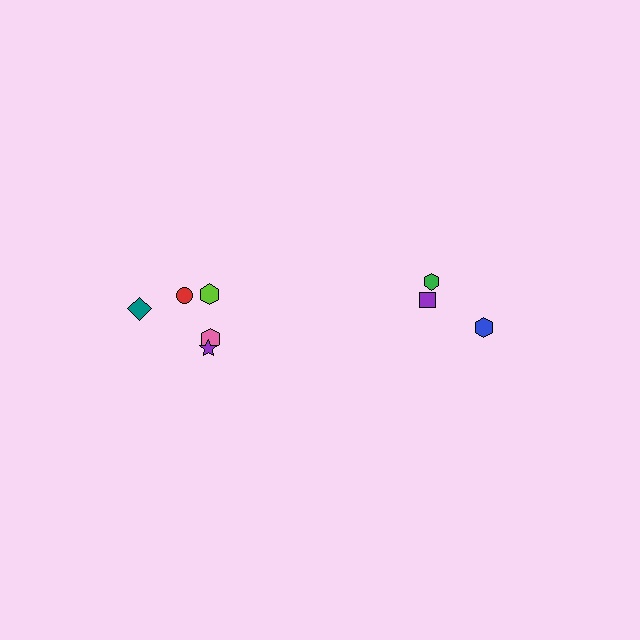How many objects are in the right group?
There are 3 objects.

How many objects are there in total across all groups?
There are 8 objects.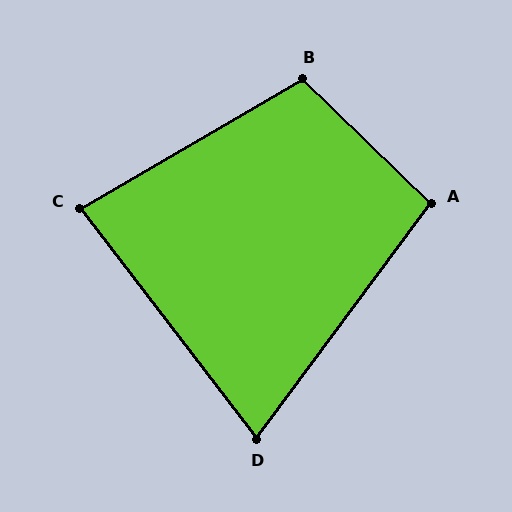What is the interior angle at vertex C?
Approximately 83 degrees (acute).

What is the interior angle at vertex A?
Approximately 97 degrees (obtuse).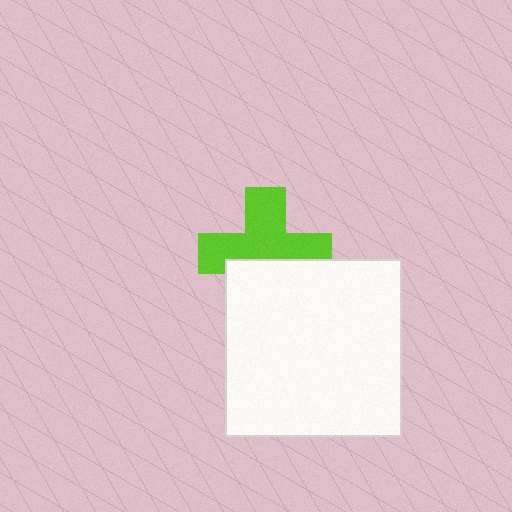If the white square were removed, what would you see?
You would see the complete lime cross.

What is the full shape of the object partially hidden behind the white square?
The partially hidden object is a lime cross.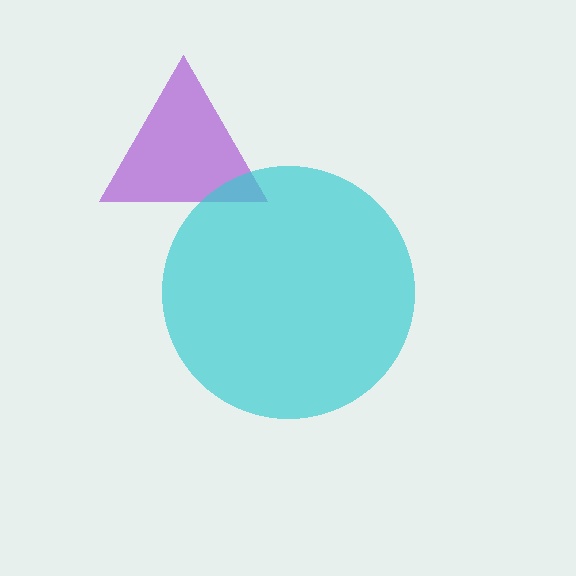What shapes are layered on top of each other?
The layered shapes are: a purple triangle, a cyan circle.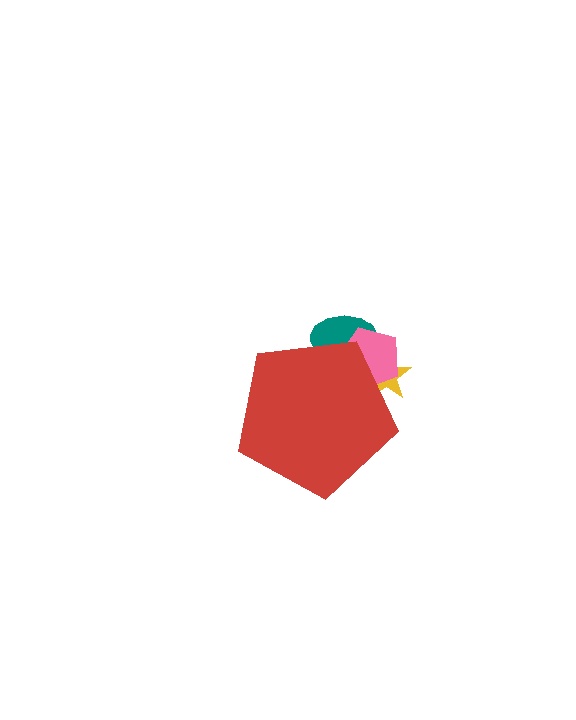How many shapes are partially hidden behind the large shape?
3 shapes are partially hidden.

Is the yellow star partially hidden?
Yes, the yellow star is partially hidden behind the red pentagon.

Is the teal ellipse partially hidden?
Yes, the teal ellipse is partially hidden behind the red pentagon.